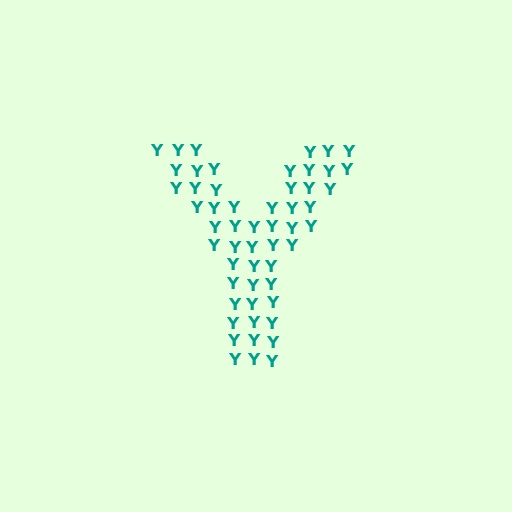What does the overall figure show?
The overall figure shows the letter Y.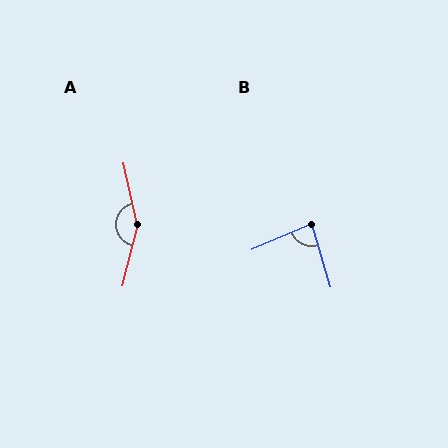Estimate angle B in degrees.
Approximately 83 degrees.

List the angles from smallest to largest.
B (83°), A (154°).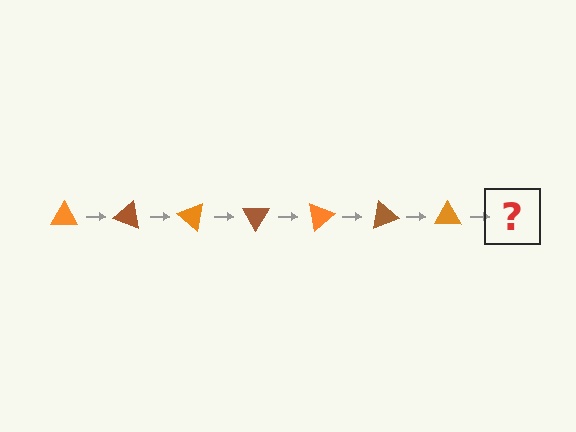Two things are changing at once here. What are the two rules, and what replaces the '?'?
The two rules are that it rotates 20 degrees each step and the color cycles through orange and brown. The '?' should be a brown triangle, rotated 140 degrees from the start.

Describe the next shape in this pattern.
It should be a brown triangle, rotated 140 degrees from the start.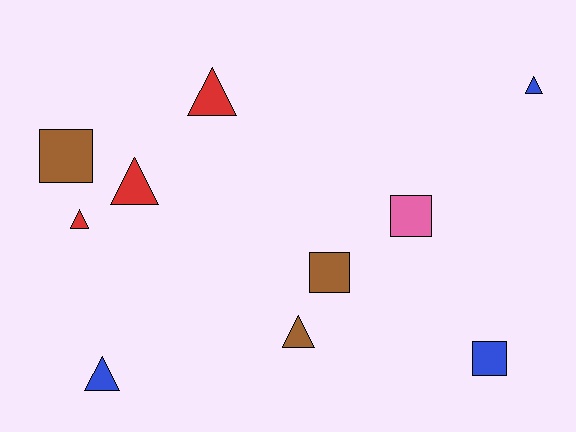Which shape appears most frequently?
Triangle, with 6 objects.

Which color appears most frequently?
Brown, with 3 objects.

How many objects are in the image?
There are 10 objects.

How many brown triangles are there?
There is 1 brown triangle.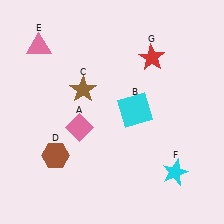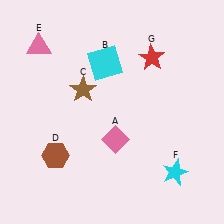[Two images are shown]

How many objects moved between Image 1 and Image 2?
2 objects moved between the two images.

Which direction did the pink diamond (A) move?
The pink diamond (A) moved right.